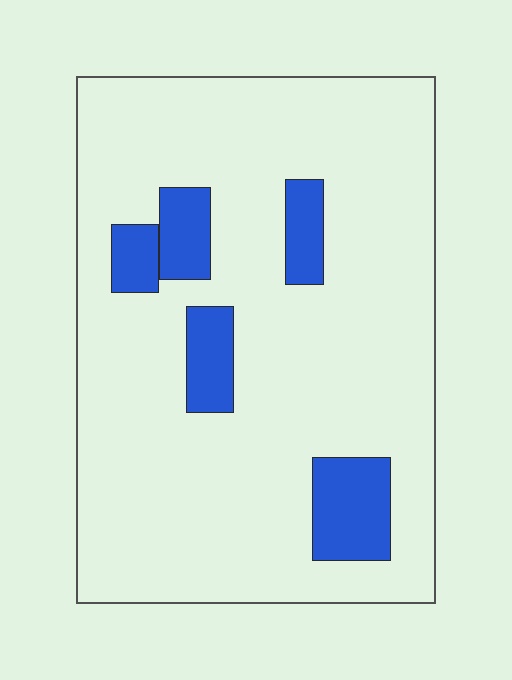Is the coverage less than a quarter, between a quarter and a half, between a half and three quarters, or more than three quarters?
Less than a quarter.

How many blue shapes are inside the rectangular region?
5.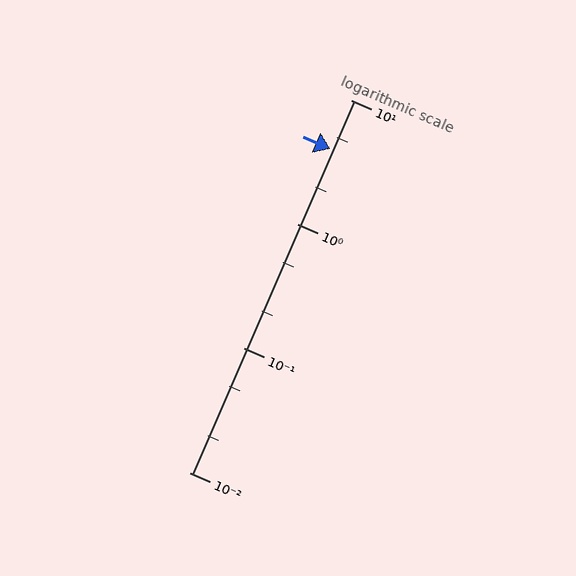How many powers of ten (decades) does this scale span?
The scale spans 3 decades, from 0.01 to 10.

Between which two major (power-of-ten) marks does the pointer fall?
The pointer is between 1 and 10.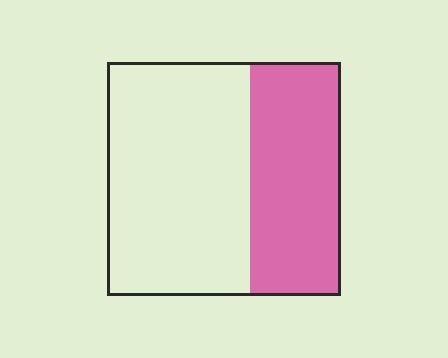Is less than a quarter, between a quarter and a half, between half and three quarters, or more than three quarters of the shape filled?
Between a quarter and a half.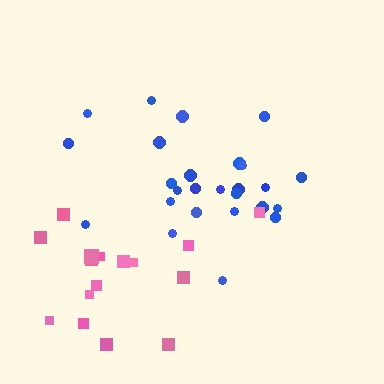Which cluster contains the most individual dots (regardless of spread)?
Blue (26).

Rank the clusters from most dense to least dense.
pink, blue.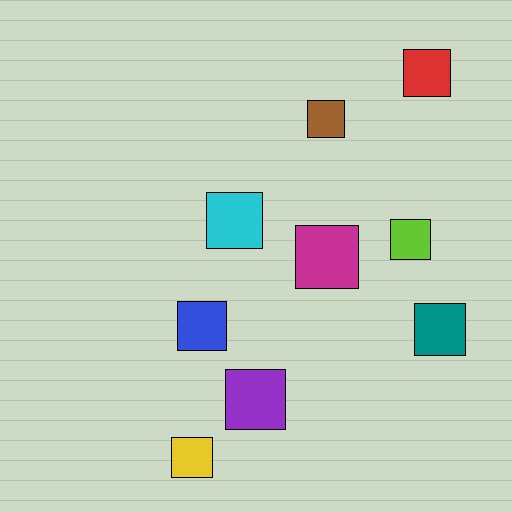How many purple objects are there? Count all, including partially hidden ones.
There is 1 purple object.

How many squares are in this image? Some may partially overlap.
There are 9 squares.